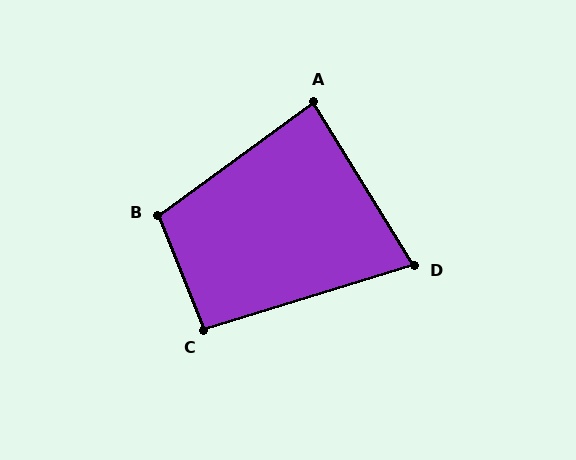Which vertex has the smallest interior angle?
D, at approximately 76 degrees.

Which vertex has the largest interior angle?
B, at approximately 104 degrees.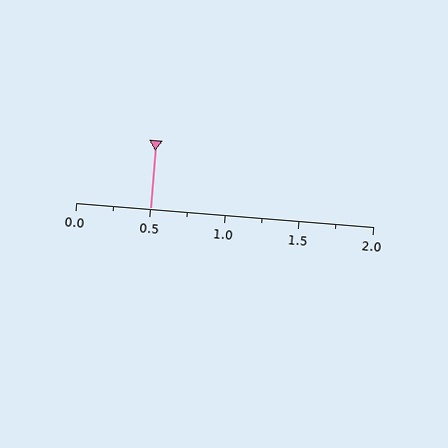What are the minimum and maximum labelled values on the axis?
The axis runs from 0.0 to 2.0.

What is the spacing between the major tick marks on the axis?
The major ticks are spaced 0.5 apart.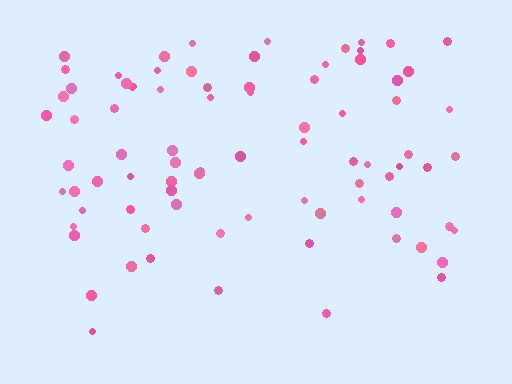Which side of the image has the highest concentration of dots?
The top.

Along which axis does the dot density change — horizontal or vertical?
Vertical.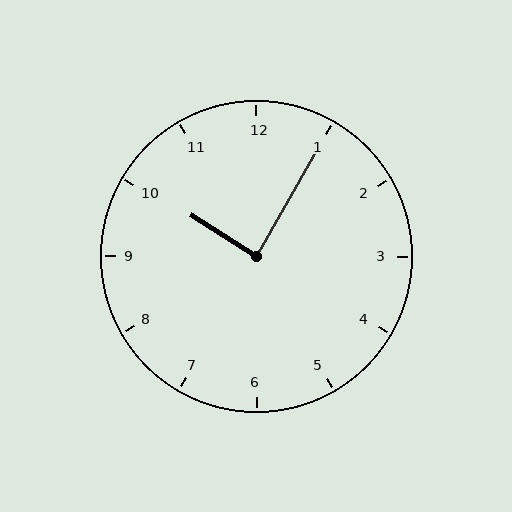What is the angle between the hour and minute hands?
Approximately 88 degrees.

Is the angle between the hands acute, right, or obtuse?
It is right.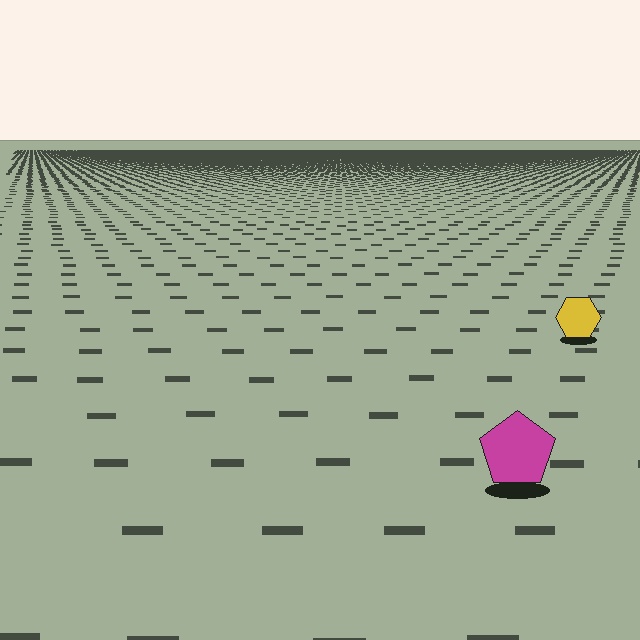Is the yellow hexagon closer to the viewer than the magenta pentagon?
No. The magenta pentagon is closer — you can tell from the texture gradient: the ground texture is coarser near it.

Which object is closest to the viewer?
The magenta pentagon is closest. The texture marks near it are larger and more spread out.